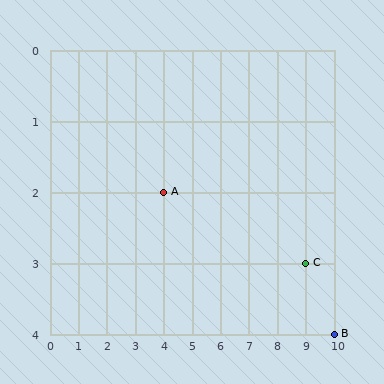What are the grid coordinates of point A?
Point A is at grid coordinates (4, 2).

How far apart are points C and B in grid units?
Points C and B are 1 column and 1 row apart (about 1.4 grid units diagonally).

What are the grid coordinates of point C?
Point C is at grid coordinates (9, 3).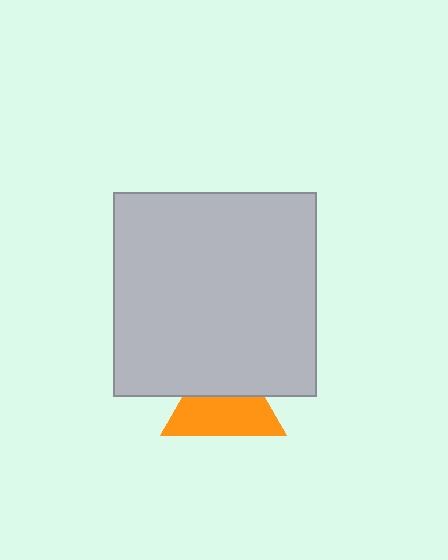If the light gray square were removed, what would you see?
You would see the complete orange triangle.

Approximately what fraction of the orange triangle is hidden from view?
Roughly 43% of the orange triangle is hidden behind the light gray square.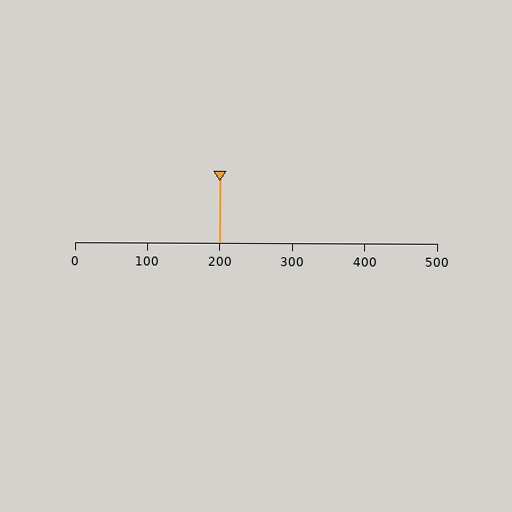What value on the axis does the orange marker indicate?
The marker indicates approximately 200.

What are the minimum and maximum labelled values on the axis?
The axis runs from 0 to 500.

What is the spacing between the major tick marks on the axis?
The major ticks are spaced 100 apart.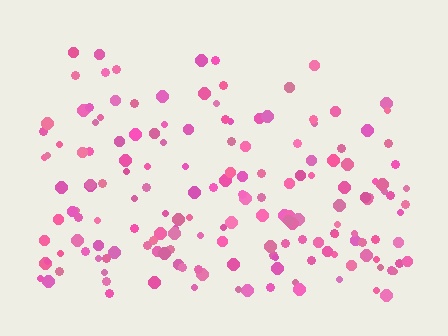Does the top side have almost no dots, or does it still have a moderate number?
Still a moderate number, just noticeably fewer than the bottom.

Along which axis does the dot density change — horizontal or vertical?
Vertical.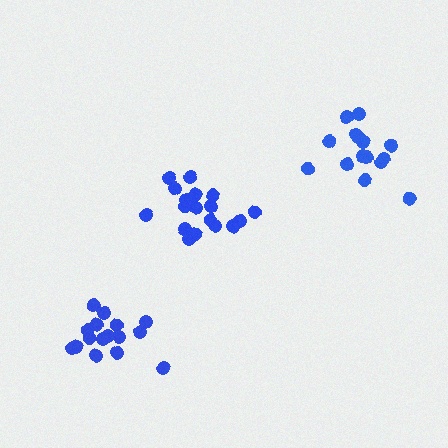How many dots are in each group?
Group 1: 15 dots, Group 2: 16 dots, Group 3: 20 dots (51 total).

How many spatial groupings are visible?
There are 3 spatial groupings.